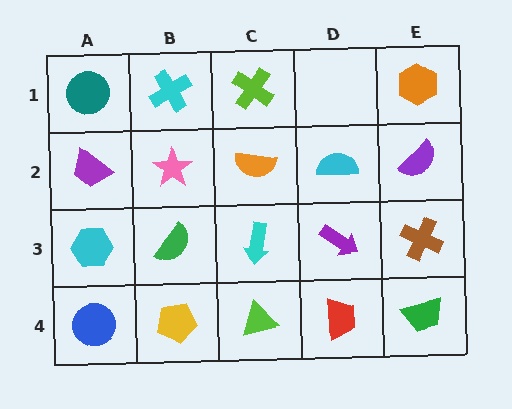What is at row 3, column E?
A brown cross.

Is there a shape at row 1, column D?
No, that cell is empty.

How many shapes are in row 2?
5 shapes.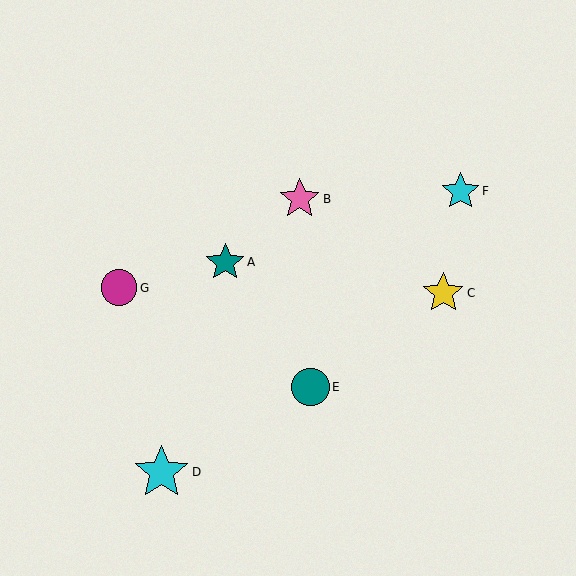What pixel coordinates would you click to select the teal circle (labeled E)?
Click at (311, 387) to select the teal circle E.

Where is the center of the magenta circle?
The center of the magenta circle is at (119, 288).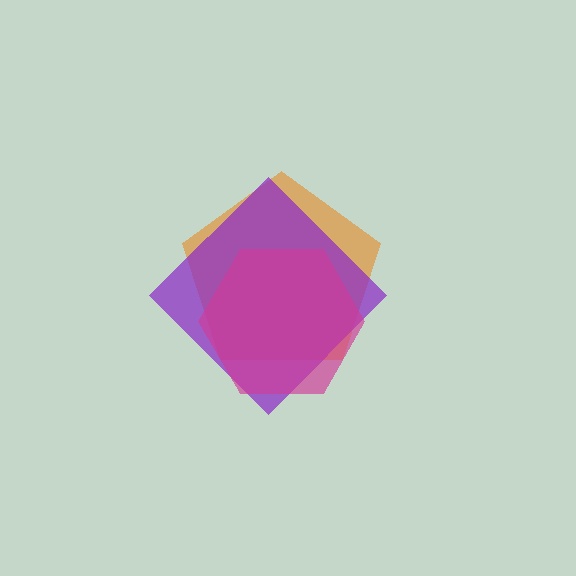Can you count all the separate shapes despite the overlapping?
Yes, there are 3 separate shapes.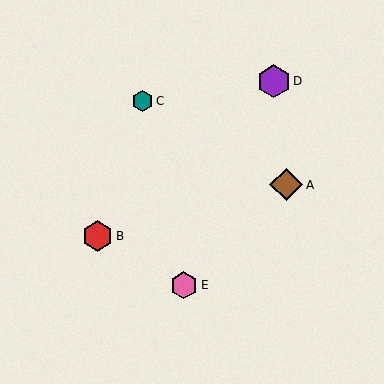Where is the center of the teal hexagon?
The center of the teal hexagon is at (143, 101).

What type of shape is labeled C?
Shape C is a teal hexagon.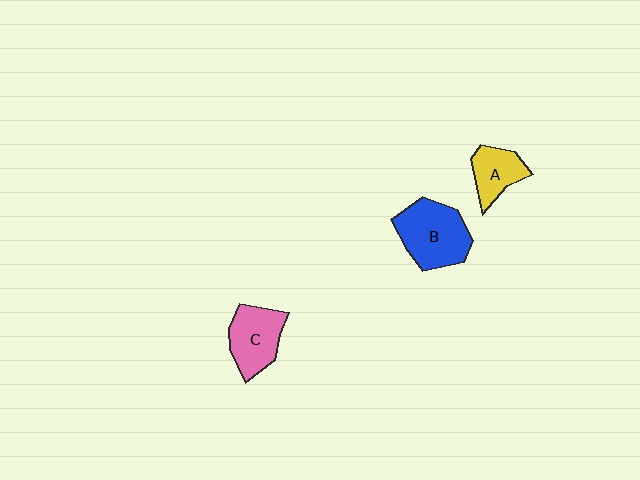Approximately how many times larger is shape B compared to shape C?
Approximately 1.3 times.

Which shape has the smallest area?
Shape A (yellow).